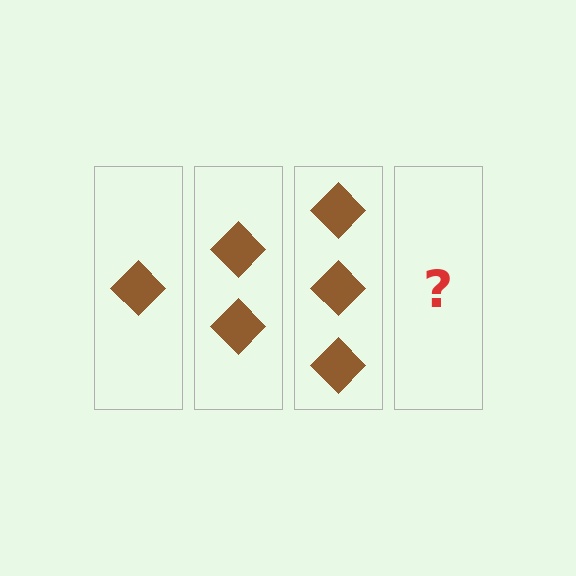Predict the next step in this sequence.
The next step is 4 diamonds.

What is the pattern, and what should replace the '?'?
The pattern is that each step adds one more diamond. The '?' should be 4 diamonds.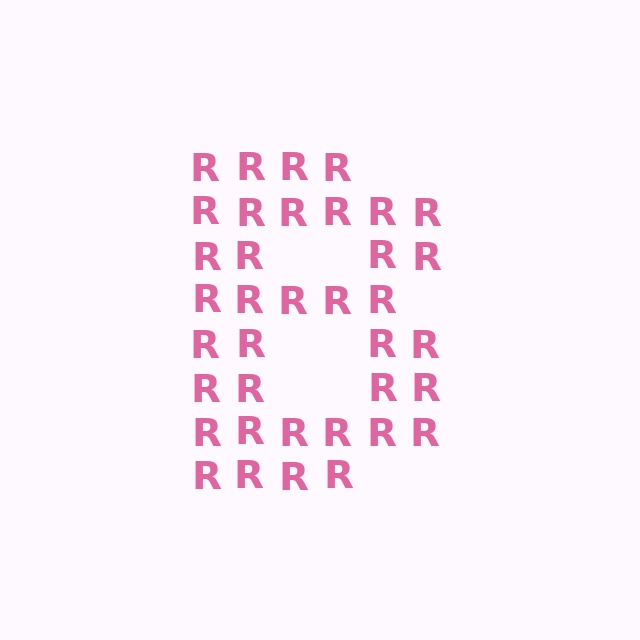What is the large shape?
The large shape is the letter B.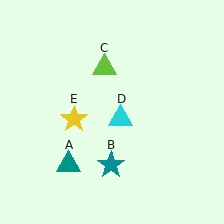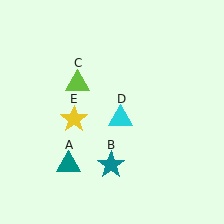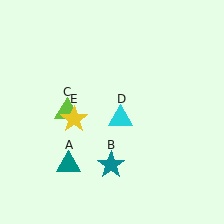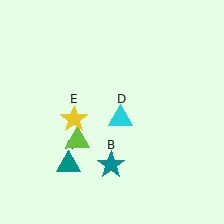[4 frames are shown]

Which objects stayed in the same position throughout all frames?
Teal triangle (object A) and teal star (object B) and cyan triangle (object D) and yellow star (object E) remained stationary.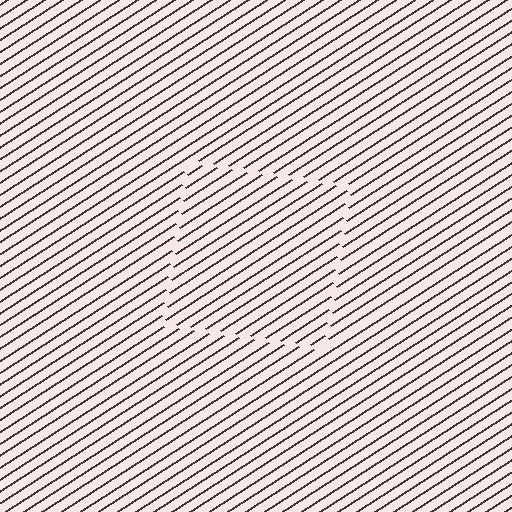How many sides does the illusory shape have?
4 sides — the line-ends trace a square.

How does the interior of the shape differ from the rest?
The interior of the shape contains the same grating, shifted by half a period — the contour is defined by the phase discontinuity where line-ends from the inner and outer gratings abut.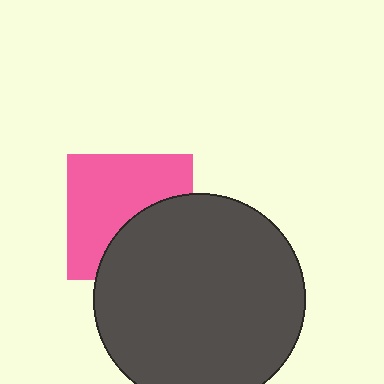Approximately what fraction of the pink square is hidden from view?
Roughly 40% of the pink square is hidden behind the dark gray circle.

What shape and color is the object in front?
The object in front is a dark gray circle.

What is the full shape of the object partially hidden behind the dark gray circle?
The partially hidden object is a pink square.